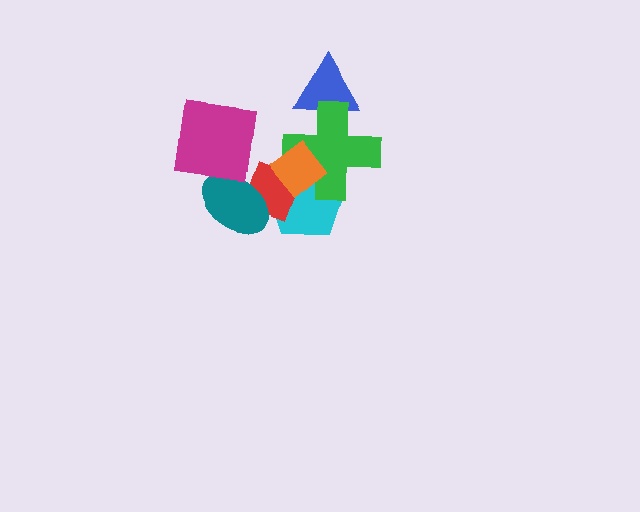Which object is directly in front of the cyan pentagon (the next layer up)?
The red diamond is directly in front of the cyan pentagon.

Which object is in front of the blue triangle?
The green cross is in front of the blue triangle.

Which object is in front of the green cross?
The orange diamond is in front of the green cross.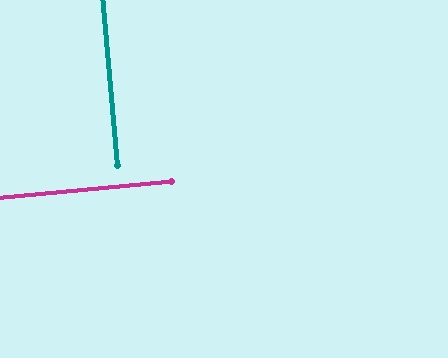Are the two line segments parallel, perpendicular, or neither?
Perpendicular — they meet at approximately 89°.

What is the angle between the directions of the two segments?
Approximately 89 degrees.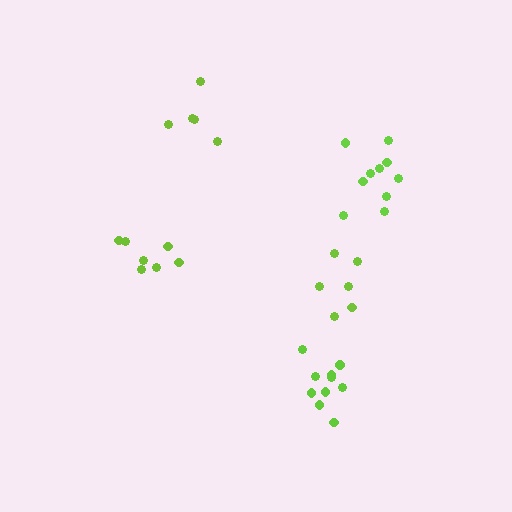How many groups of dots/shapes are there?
There are 5 groups.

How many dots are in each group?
Group 1: 10 dots, Group 2: 10 dots, Group 3: 6 dots, Group 4: 5 dots, Group 5: 7 dots (38 total).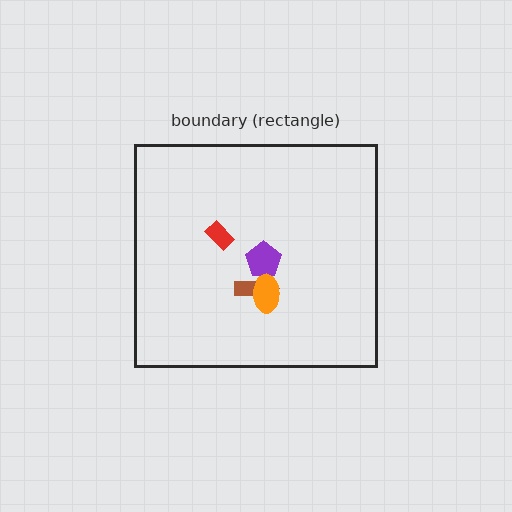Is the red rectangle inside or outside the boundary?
Inside.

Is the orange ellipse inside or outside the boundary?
Inside.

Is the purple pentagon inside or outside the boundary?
Inside.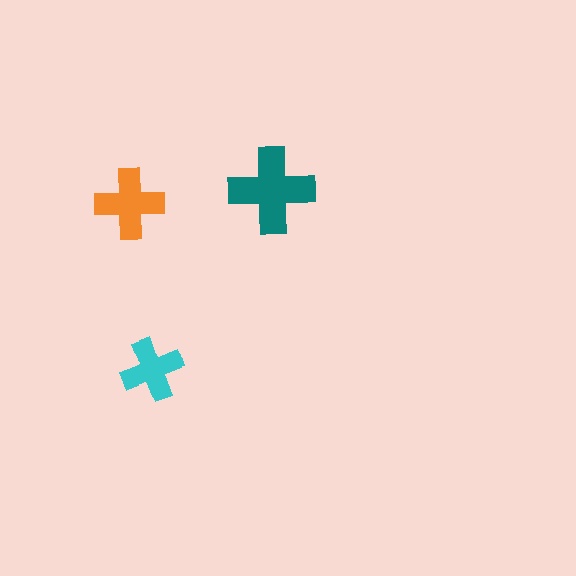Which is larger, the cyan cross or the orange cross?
The orange one.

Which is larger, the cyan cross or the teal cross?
The teal one.